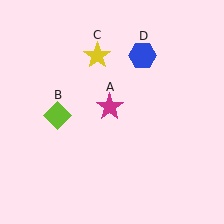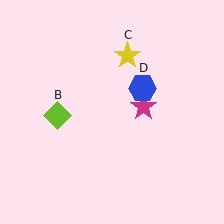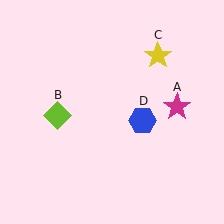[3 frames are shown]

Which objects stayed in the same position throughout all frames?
Lime diamond (object B) remained stationary.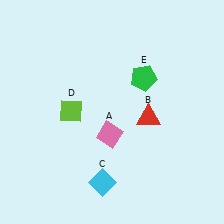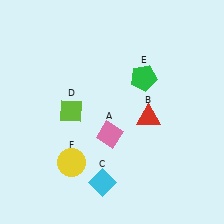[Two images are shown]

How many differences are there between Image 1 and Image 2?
There is 1 difference between the two images.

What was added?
A yellow circle (F) was added in Image 2.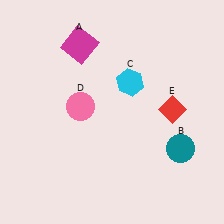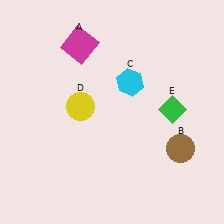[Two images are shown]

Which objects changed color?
B changed from teal to brown. D changed from pink to yellow. E changed from red to green.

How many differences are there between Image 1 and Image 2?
There are 3 differences between the two images.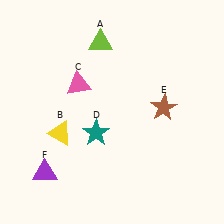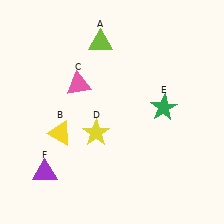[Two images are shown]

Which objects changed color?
D changed from teal to yellow. E changed from brown to green.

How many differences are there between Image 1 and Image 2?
There are 2 differences between the two images.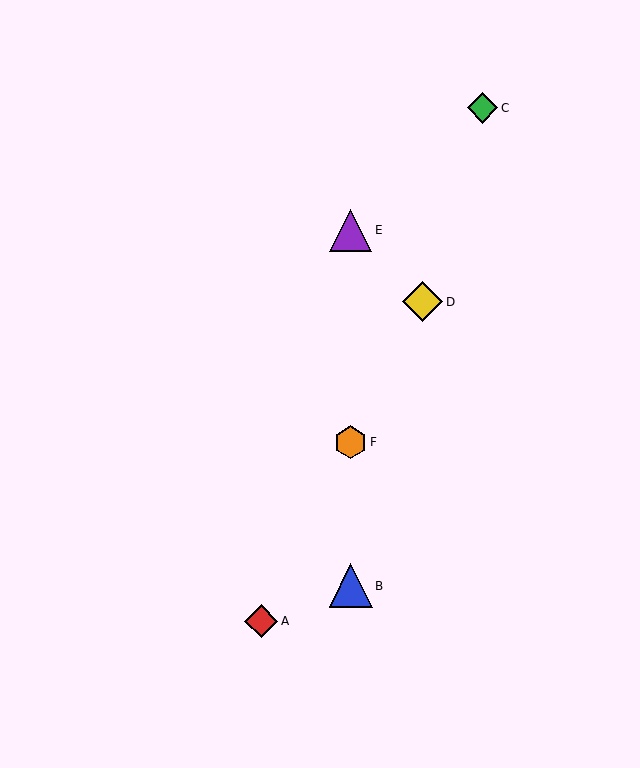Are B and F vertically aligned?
Yes, both are at x≈351.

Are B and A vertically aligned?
No, B is at x≈351 and A is at x≈261.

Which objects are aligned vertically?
Objects B, E, F are aligned vertically.